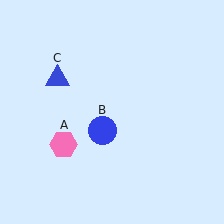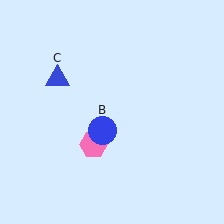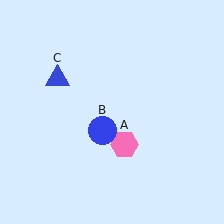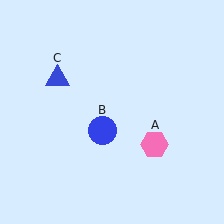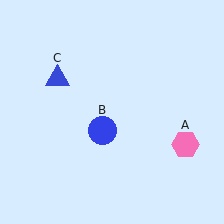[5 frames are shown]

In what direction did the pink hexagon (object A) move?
The pink hexagon (object A) moved right.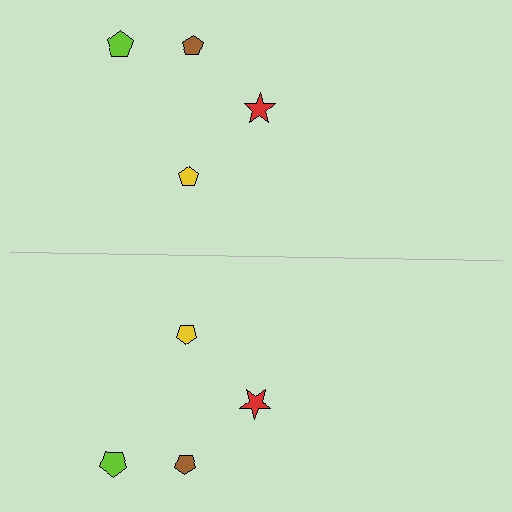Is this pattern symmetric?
Yes, this pattern has bilateral (reflection) symmetry.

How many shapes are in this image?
There are 8 shapes in this image.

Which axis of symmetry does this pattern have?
The pattern has a horizontal axis of symmetry running through the center of the image.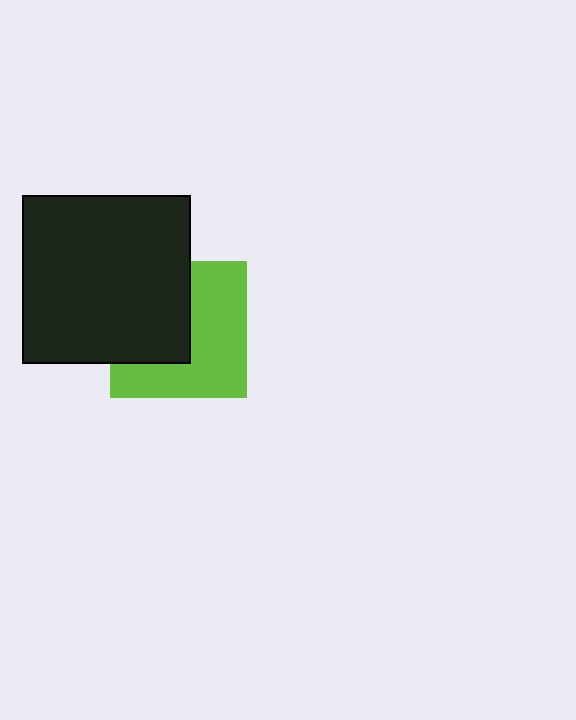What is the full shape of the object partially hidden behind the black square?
The partially hidden object is a lime square.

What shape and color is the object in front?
The object in front is a black square.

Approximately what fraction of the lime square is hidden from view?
Roughly 45% of the lime square is hidden behind the black square.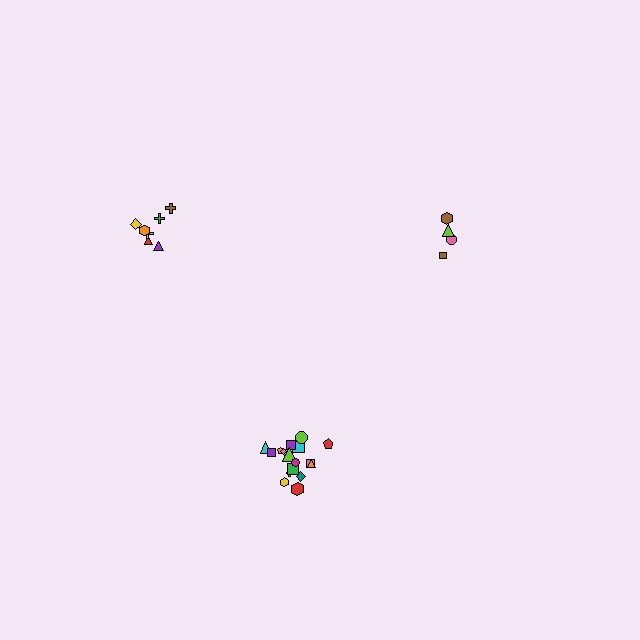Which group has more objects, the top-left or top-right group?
The top-left group.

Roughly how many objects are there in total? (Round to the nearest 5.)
Roughly 30 objects in total.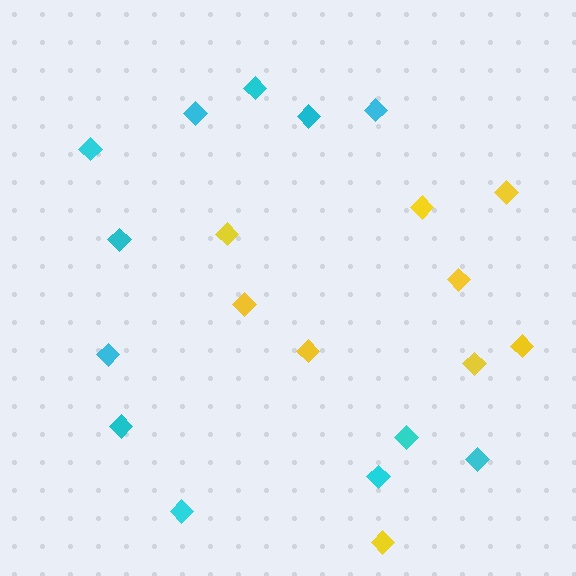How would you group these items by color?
There are 2 groups: one group of cyan diamonds (12) and one group of yellow diamonds (9).